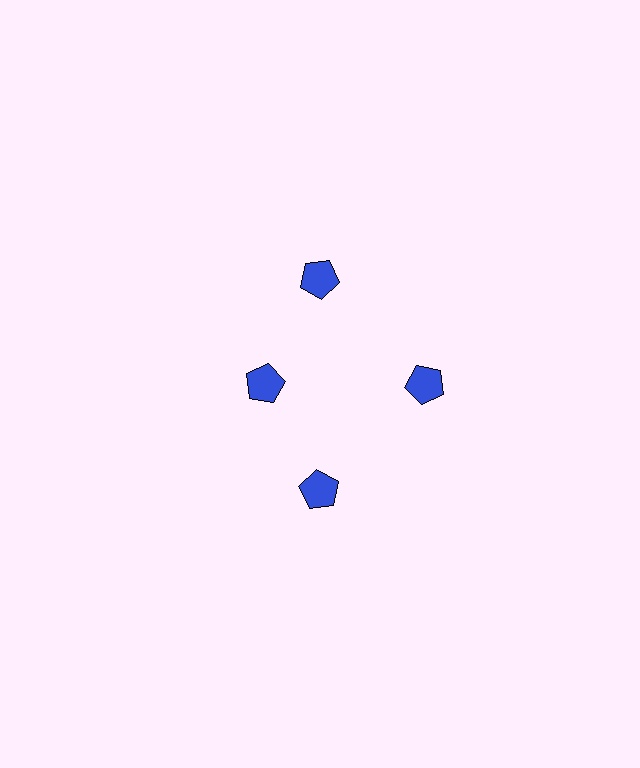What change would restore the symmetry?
The symmetry would be restored by moving it outward, back onto the ring so that all 4 pentagons sit at equal angles and equal distance from the center.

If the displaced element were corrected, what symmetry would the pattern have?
It would have 4-fold rotational symmetry — the pattern would map onto itself every 90 degrees.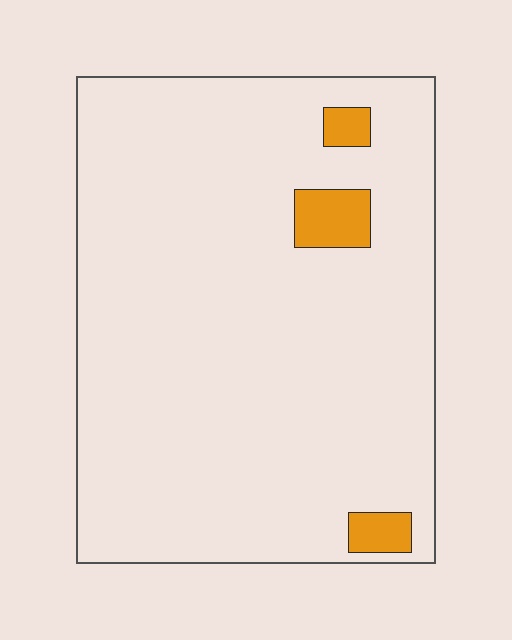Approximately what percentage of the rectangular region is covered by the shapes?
Approximately 5%.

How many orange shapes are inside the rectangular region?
3.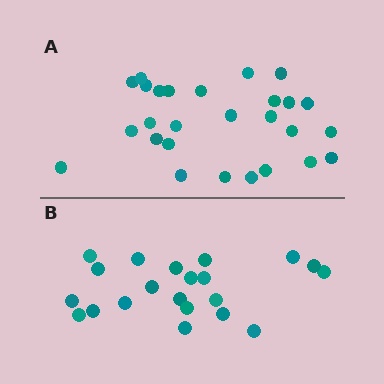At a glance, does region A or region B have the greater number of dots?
Region A (the top region) has more dots.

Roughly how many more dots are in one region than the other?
Region A has about 6 more dots than region B.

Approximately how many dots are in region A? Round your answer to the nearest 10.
About 30 dots. (The exact count is 27, which rounds to 30.)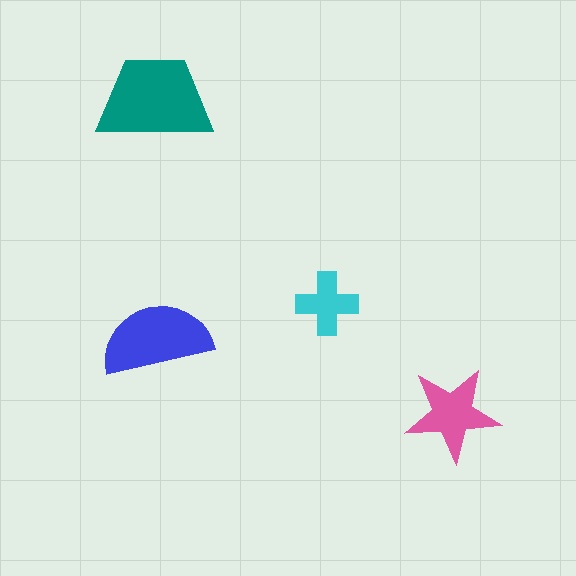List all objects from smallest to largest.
The cyan cross, the pink star, the blue semicircle, the teal trapezoid.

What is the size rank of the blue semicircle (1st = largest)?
2nd.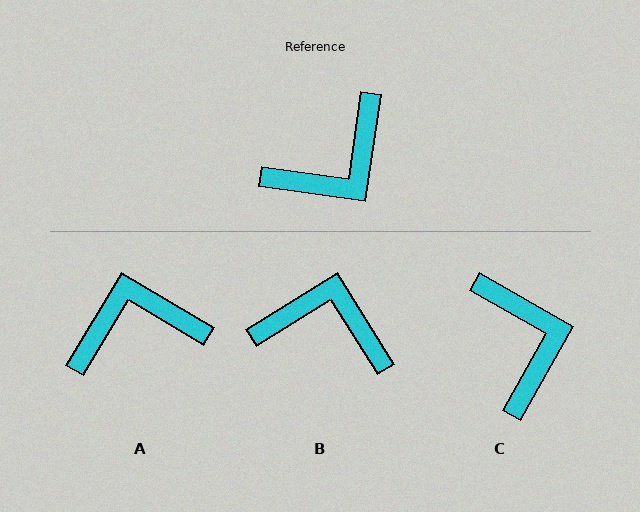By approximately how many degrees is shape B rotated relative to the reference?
Approximately 130 degrees counter-clockwise.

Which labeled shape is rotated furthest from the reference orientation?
A, about 157 degrees away.